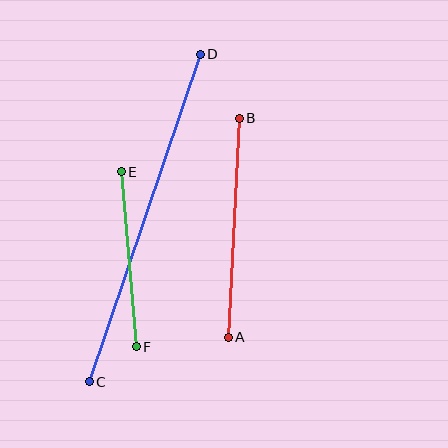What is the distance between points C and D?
The distance is approximately 346 pixels.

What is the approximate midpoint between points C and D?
The midpoint is at approximately (145, 218) pixels.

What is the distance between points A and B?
The distance is approximately 219 pixels.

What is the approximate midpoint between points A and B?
The midpoint is at approximately (234, 228) pixels.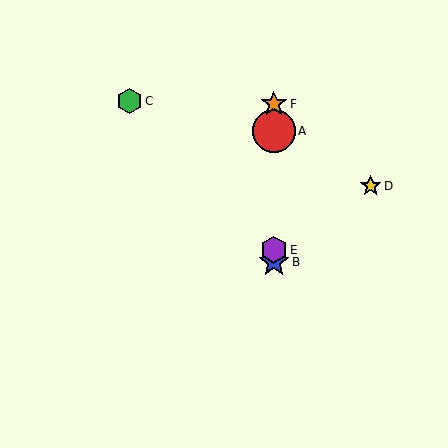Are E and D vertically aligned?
No, E is at x≈274 and D is at x≈371.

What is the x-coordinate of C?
Object C is at x≈129.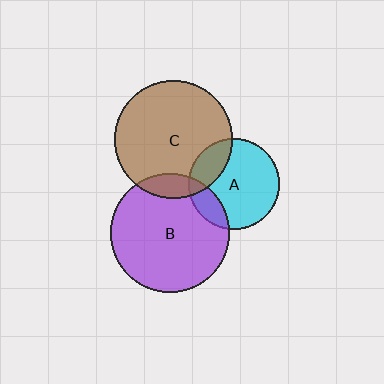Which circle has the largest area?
Circle B (purple).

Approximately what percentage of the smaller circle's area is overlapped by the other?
Approximately 10%.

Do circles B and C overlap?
Yes.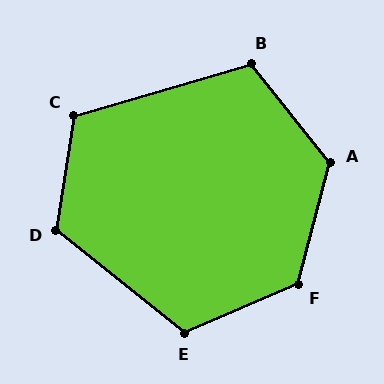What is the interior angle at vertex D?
Approximately 120 degrees (obtuse).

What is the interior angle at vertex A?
Approximately 127 degrees (obtuse).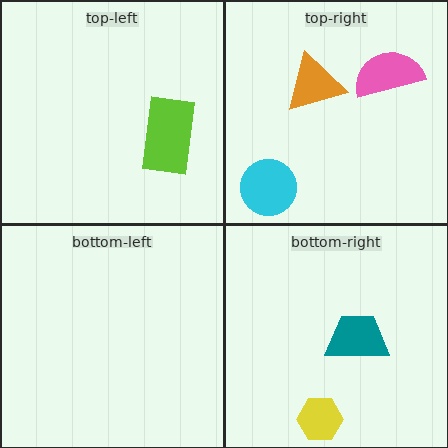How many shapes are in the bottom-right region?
2.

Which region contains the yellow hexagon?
The bottom-right region.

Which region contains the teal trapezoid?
The bottom-right region.